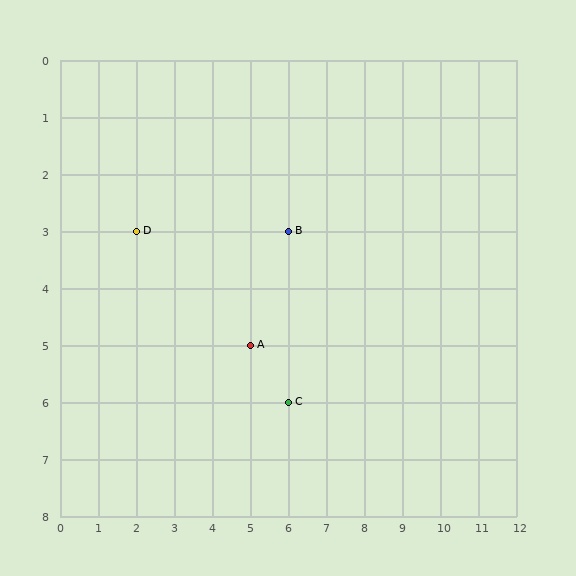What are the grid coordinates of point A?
Point A is at grid coordinates (5, 5).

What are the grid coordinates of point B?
Point B is at grid coordinates (6, 3).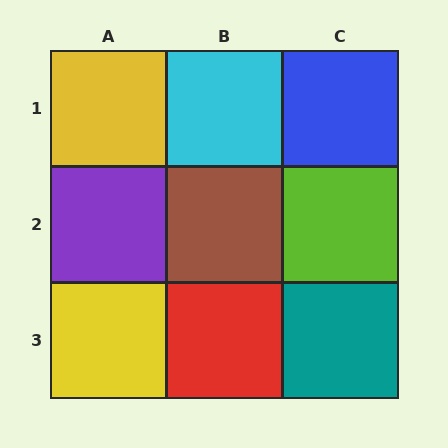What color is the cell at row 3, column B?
Red.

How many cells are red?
1 cell is red.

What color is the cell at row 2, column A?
Purple.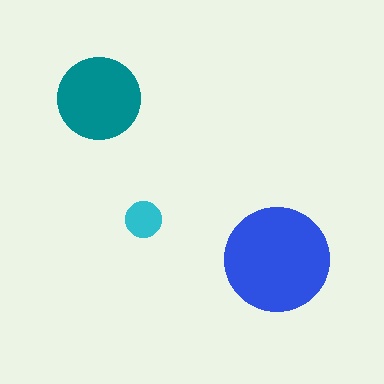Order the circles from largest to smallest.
the blue one, the teal one, the cyan one.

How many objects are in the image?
There are 3 objects in the image.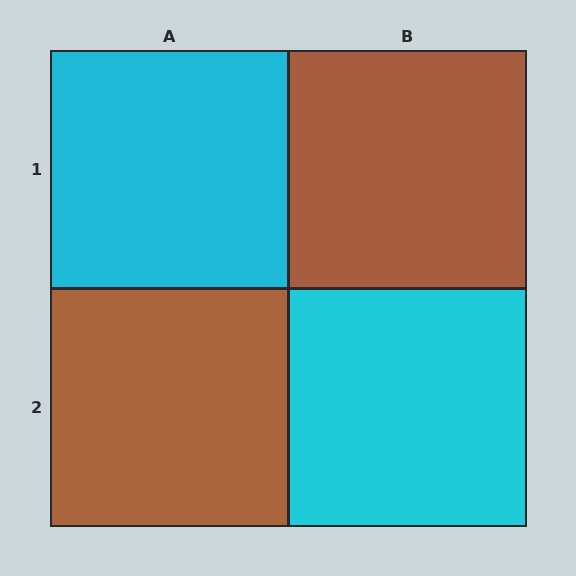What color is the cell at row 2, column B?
Cyan.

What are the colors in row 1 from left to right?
Cyan, brown.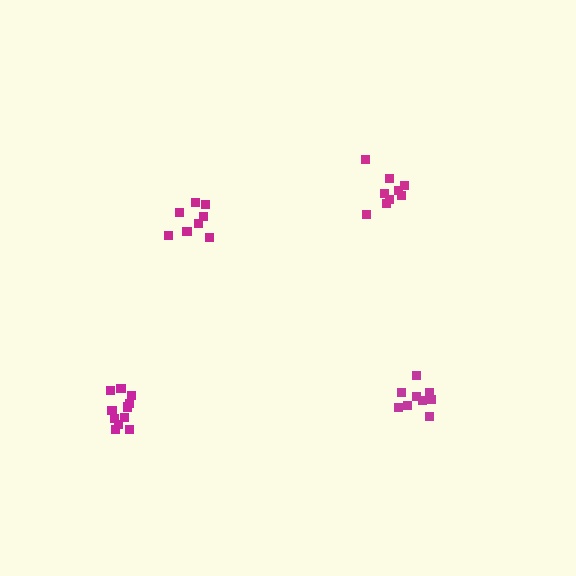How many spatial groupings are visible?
There are 4 spatial groupings.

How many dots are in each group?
Group 1: 9 dots, Group 2: 8 dots, Group 3: 9 dots, Group 4: 11 dots (37 total).